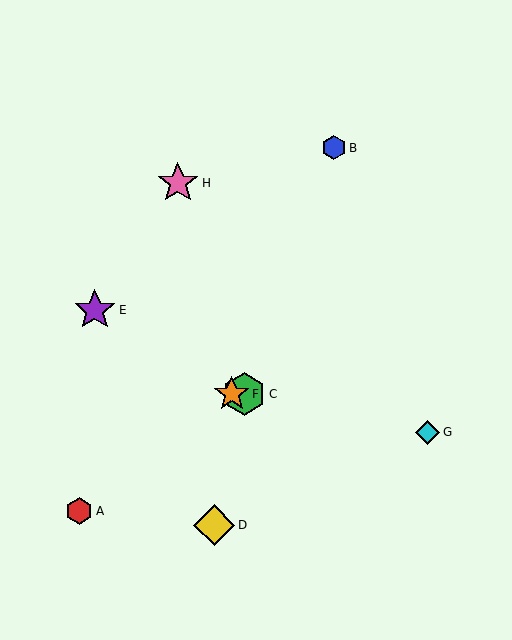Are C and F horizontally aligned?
Yes, both are at y≈394.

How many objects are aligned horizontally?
2 objects (C, F) are aligned horizontally.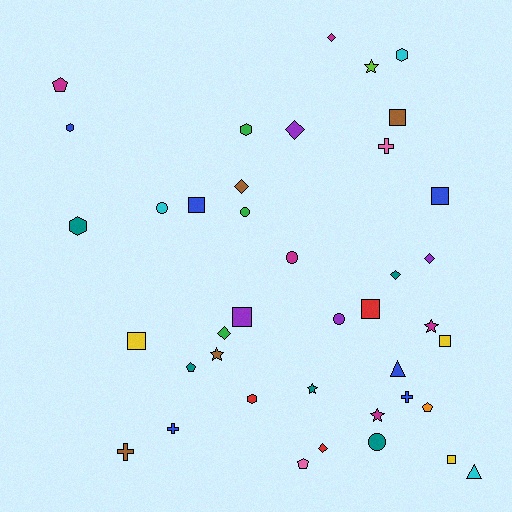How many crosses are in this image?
There are 4 crosses.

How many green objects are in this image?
There are 3 green objects.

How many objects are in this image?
There are 40 objects.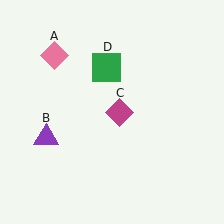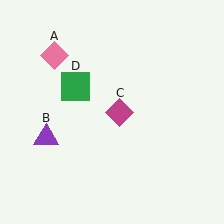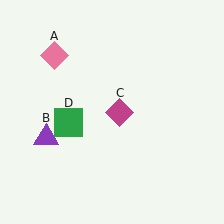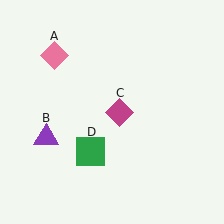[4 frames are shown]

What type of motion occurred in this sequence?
The green square (object D) rotated counterclockwise around the center of the scene.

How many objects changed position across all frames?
1 object changed position: green square (object D).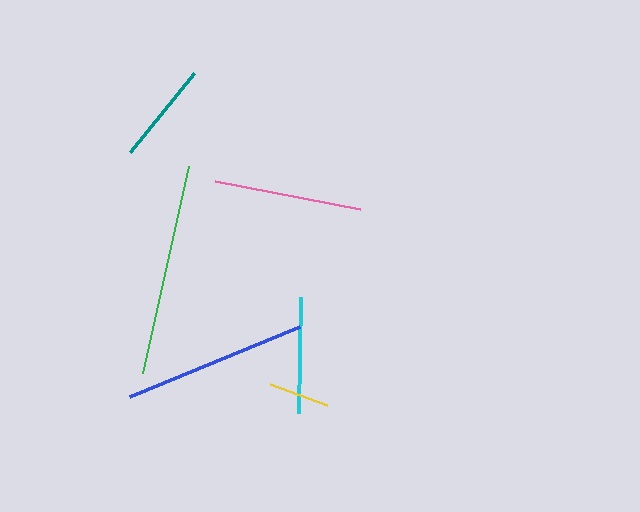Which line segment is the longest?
The green line is the longest at approximately 213 pixels.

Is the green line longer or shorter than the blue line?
The green line is longer than the blue line.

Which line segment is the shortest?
The yellow line is the shortest at approximately 61 pixels.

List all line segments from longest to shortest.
From longest to shortest: green, blue, pink, cyan, teal, yellow.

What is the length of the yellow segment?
The yellow segment is approximately 61 pixels long.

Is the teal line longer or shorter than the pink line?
The pink line is longer than the teal line.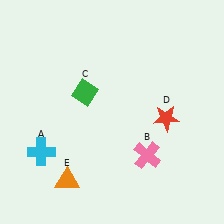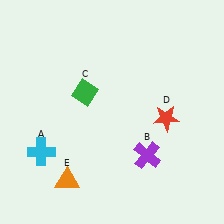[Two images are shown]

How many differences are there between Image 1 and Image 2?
There is 1 difference between the two images.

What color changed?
The cross (B) changed from pink in Image 1 to purple in Image 2.